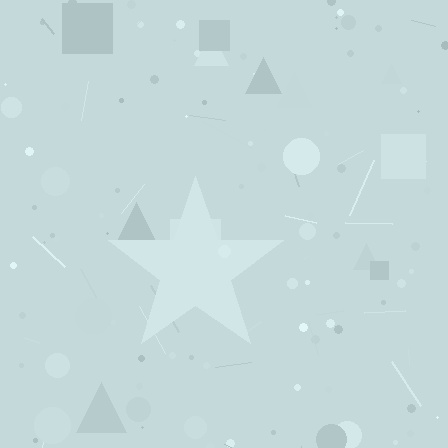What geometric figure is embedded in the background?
A star is embedded in the background.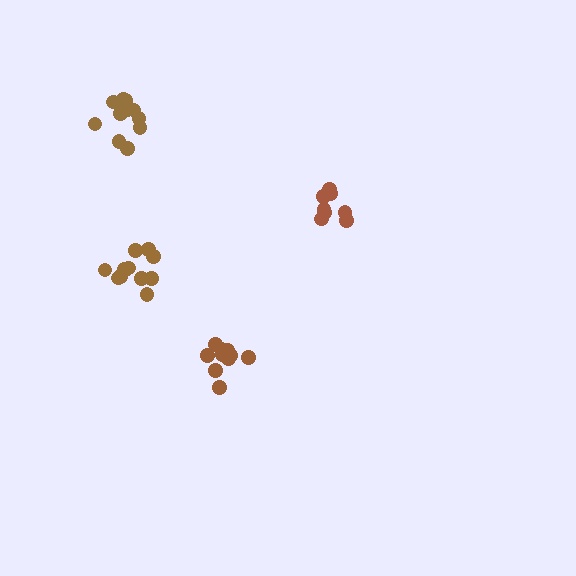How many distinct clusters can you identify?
There are 4 distinct clusters.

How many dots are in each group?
Group 1: 12 dots, Group 2: 9 dots, Group 3: 11 dots, Group 4: 12 dots (44 total).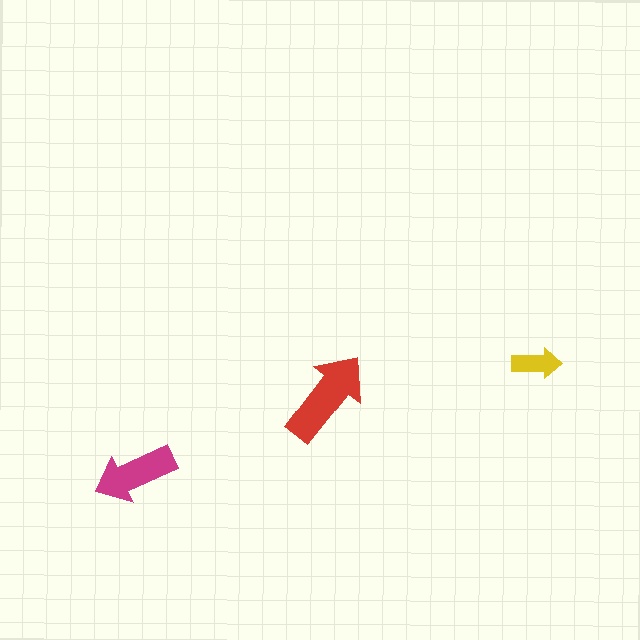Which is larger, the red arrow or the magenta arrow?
The red one.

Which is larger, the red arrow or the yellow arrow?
The red one.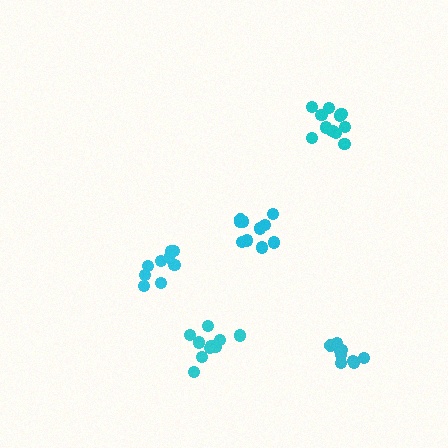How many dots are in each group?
Group 1: 10 dots, Group 2: 9 dots, Group 3: 11 dots, Group 4: 10 dots, Group 5: 11 dots (51 total).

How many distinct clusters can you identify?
There are 5 distinct clusters.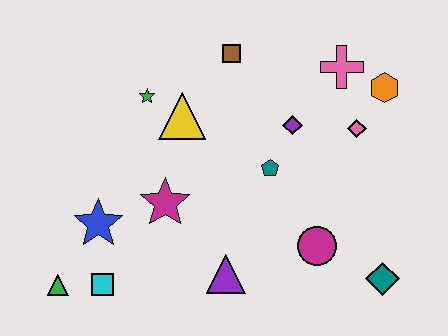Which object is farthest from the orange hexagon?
The green triangle is farthest from the orange hexagon.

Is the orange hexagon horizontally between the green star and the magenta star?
No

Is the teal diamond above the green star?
No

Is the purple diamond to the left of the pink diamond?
Yes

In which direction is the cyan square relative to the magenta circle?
The cyan square is to the left of the magenta circle.